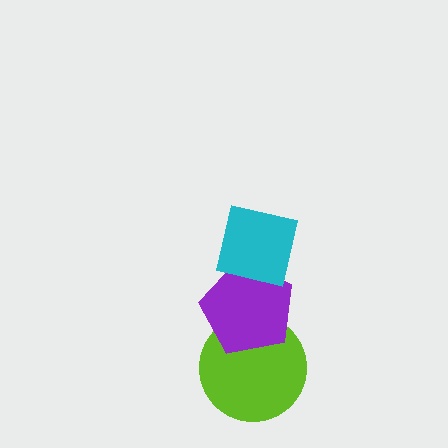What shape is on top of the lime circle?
The purple pentagon is on top of the lime circle.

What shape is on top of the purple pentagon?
The cyan square is on top of the purple pentagon.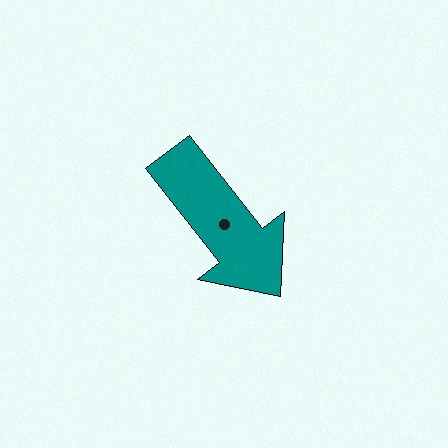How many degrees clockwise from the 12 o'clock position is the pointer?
Approximately 142 degrees.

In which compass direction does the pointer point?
Southeast.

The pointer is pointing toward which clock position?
Roughly 5 o'clock.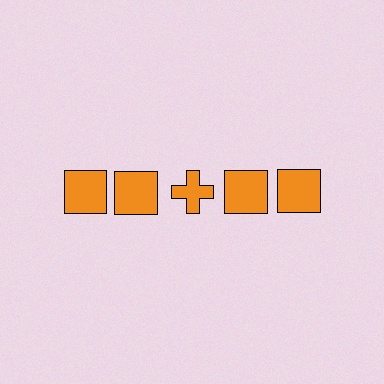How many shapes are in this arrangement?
There are 5 shapes arranged in a grid pattern.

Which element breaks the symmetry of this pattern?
The orange cross in the top row, center column breaks the symmetry. All other shapes are orange squares.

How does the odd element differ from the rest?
It has a different shape: cross instead of square.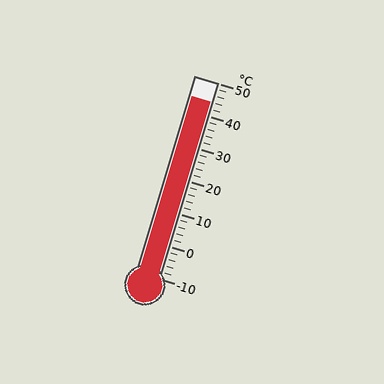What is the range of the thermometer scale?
The thermometer scale ranges from -10°C to 50°C.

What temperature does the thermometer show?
The thermometer shows approximately 44°C.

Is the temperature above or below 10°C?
The temperature is above 10°C.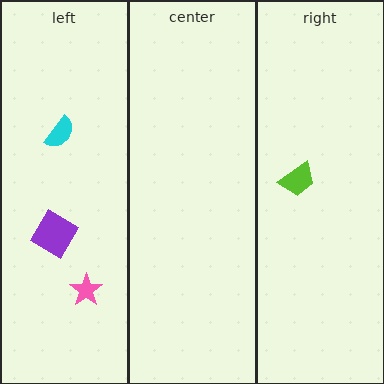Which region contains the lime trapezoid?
The right region.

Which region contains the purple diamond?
The left region.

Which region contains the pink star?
The left region.